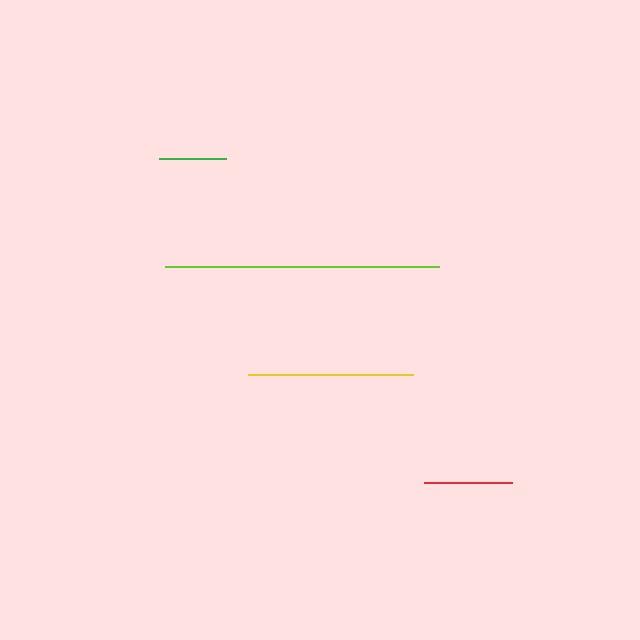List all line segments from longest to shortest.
From longest to shortest: lime, yellow, red, green.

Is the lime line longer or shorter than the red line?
The lime line is longer than the red line.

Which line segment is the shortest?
The green line is the shortest at approximately 67 pixels.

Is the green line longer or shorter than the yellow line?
The yellow line is longer than the green line.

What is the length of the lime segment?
The lime segment is approximately 275 pixels long.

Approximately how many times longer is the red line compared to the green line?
The red line is approximately 1.3 times the length of the green line.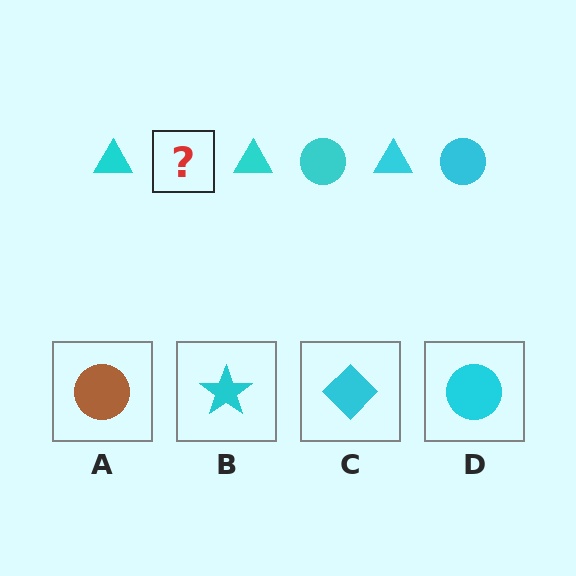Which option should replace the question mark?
Option D.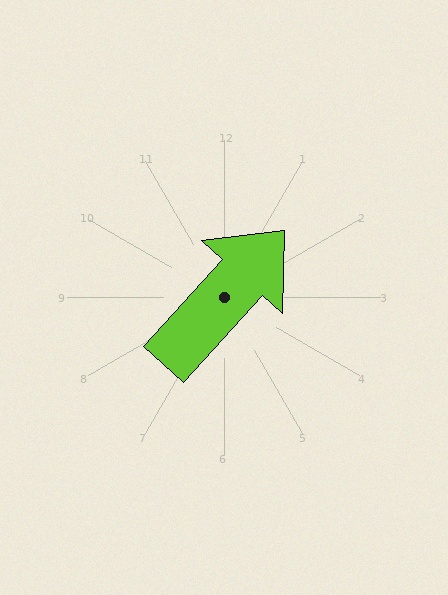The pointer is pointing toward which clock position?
Roughly 1 o'clock.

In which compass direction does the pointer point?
Northeast.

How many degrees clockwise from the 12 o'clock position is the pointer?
Approximately 42 degrees.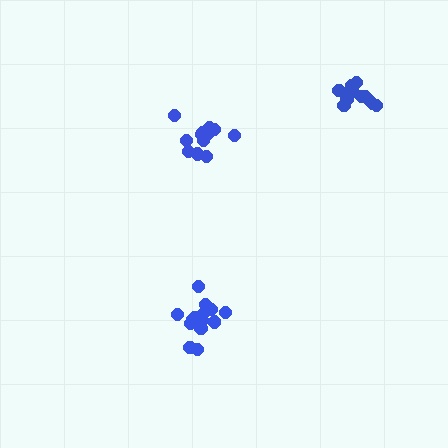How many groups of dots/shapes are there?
There are 3 groups.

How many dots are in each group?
Group 1: 16 dots, Group 2: 12 dots, Group 3: 14 dots (42 total).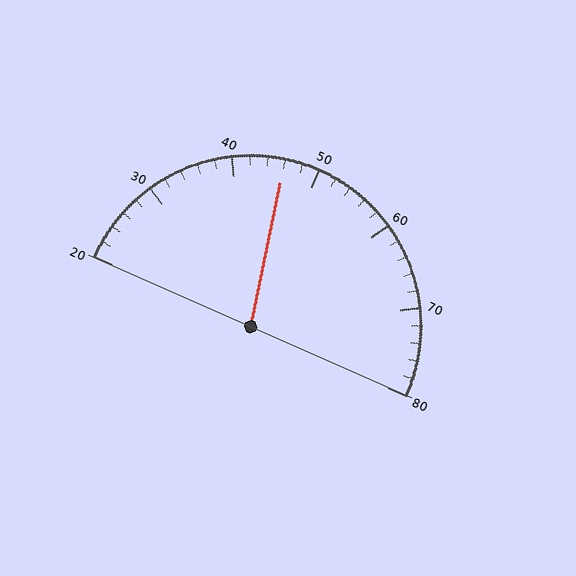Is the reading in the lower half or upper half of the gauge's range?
The reading is in the lower half of the range (20 to 80).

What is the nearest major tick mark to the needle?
The nearest major tick mark is 50.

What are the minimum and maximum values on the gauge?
The gauge ranges from 20 to 80.